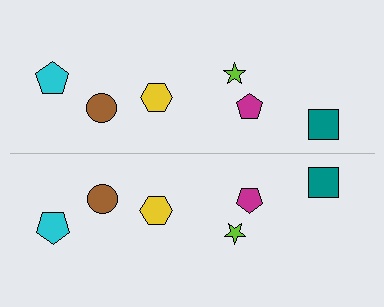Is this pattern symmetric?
Yes, this pattern has bilateral (reflection) symmetry.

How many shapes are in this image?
There are 12 shapes in this image.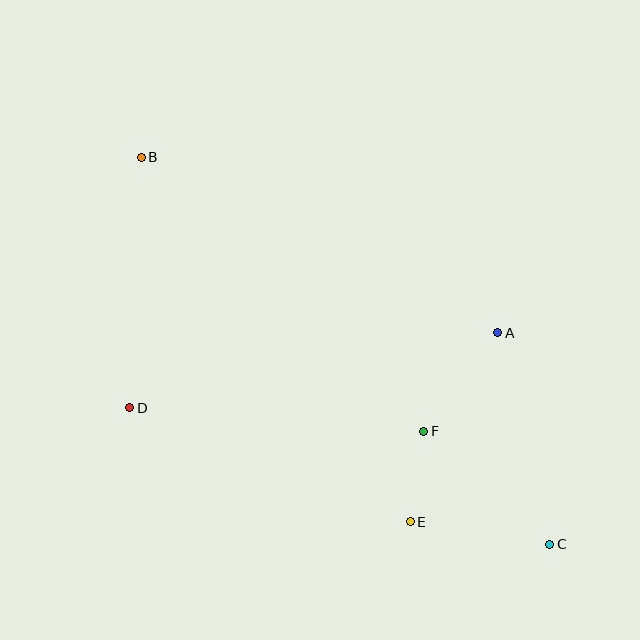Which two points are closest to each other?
Points E and F are closest to each other.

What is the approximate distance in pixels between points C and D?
The distance between C and D is approximately 442 pixels.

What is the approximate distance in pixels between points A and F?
The distance between A and F is approximately 123 pixels.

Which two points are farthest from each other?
Points B and C are farthest from each other.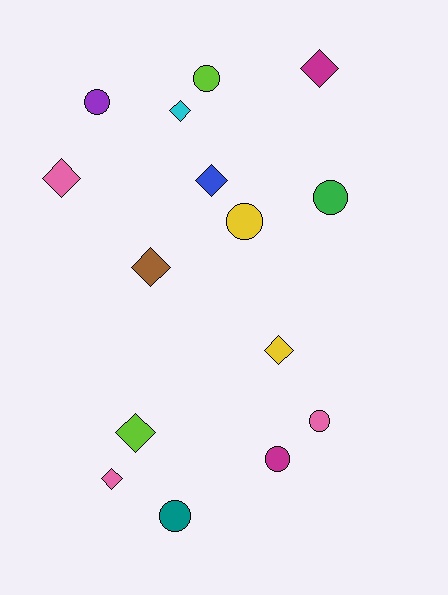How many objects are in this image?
There are 15 objects.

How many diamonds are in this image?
There are 8 diamonds.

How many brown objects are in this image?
There is 1 brown object.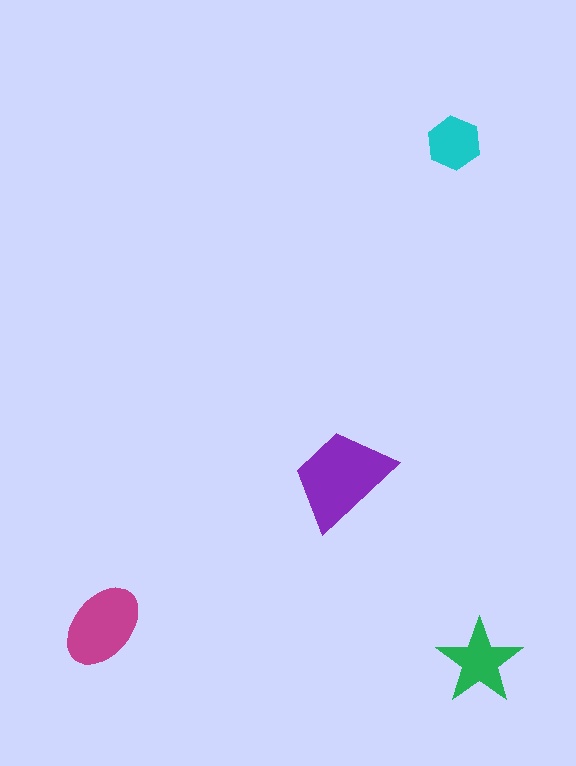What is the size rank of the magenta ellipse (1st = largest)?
2nd.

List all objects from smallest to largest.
The cyan hexagon, the green star, the magenta ellipse, the purple trapezoid.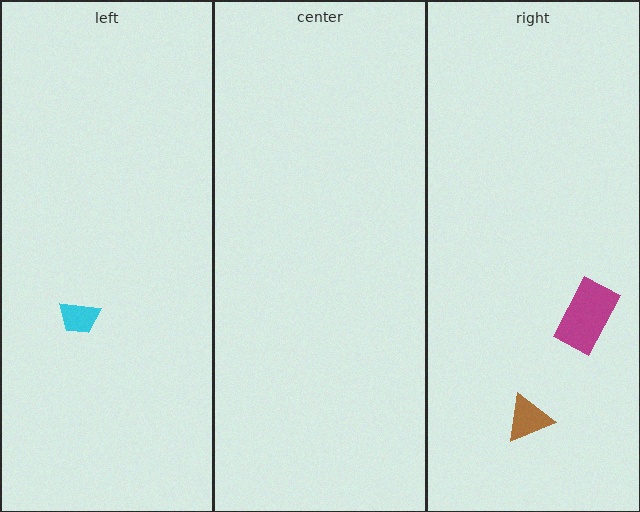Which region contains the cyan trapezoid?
The left region.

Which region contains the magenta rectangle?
The right region.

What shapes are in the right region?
The brown triangle, the magenta rectangle.